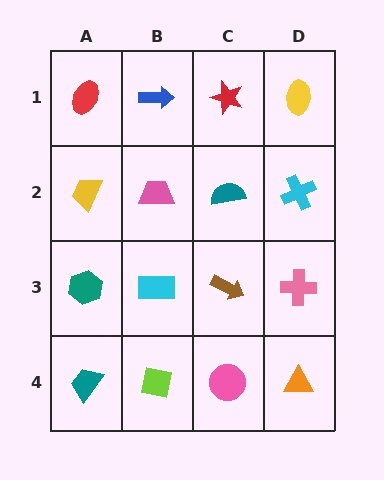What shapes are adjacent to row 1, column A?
A yellow trapezoid (row 2, column A), a blue arrow (row 1, column B).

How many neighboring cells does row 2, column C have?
4.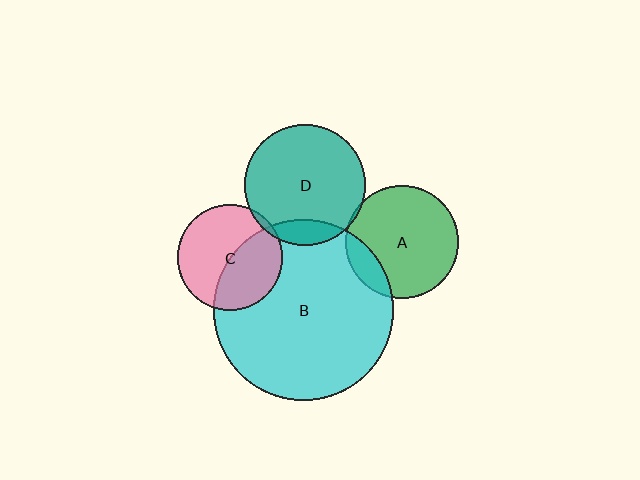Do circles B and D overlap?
Yes.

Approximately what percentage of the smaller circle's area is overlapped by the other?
Approximately 10%.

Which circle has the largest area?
Circle B (cyan).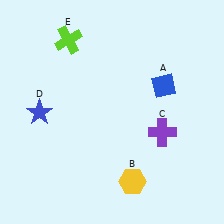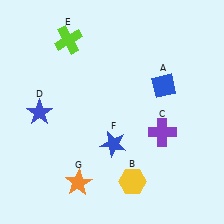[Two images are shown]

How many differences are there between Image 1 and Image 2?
There are 2 differences between the two images.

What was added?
A blue star (F), an orange star (G) were added in Image 2.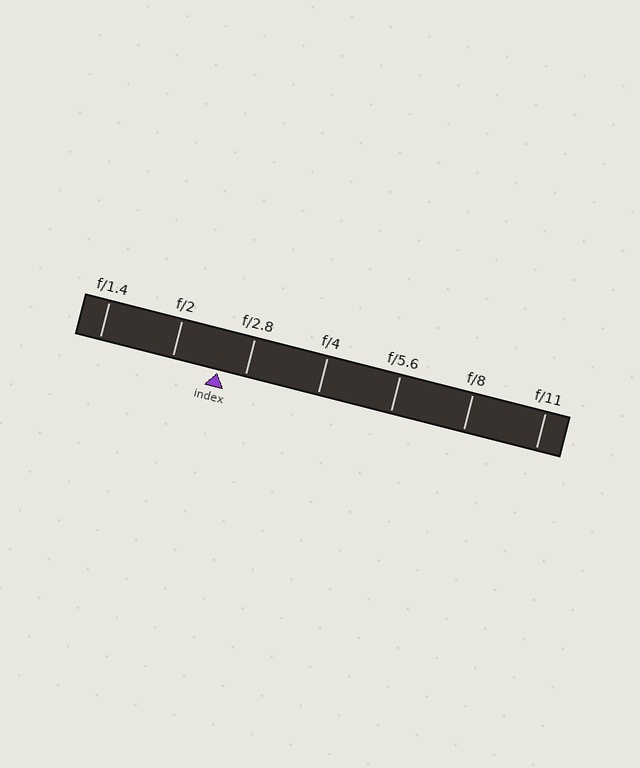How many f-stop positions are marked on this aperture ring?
There are 7 f-stop positions marked.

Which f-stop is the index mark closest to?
The index mark is closest to f/2.8.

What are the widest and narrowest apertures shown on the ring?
The widest aperture shown is f/1.4 and the narrowest is f/11.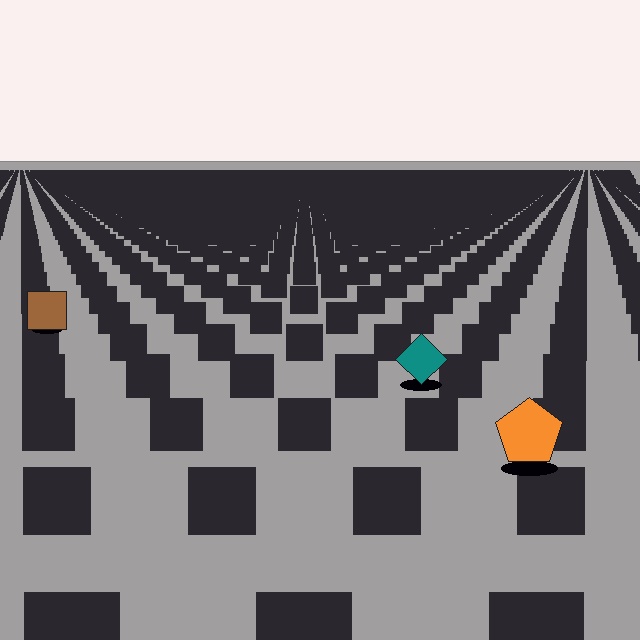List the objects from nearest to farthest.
From nearest to farthest: the orange pentagon, the teal diamond, the brown square.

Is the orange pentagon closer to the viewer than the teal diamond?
Yes. The orange pentagon is closer — you can tell from the texture gradient: the ground texture is coarser near it.